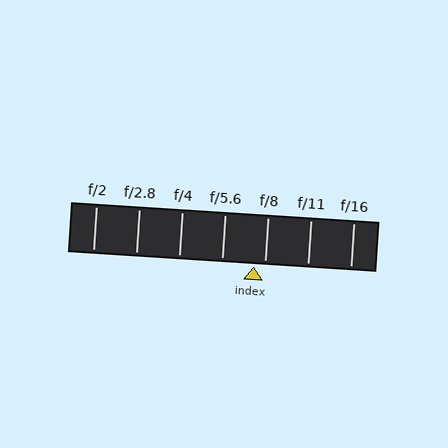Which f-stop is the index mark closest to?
The index mark is closest to f/8.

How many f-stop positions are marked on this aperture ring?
There are 7 f-stop positions marked.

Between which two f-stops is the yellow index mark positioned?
The index mark is between f/5.6 and f/8.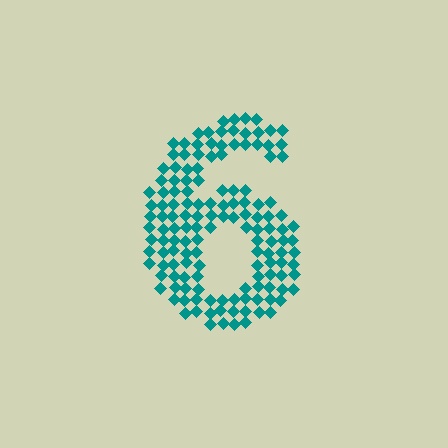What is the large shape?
The large shape is the digit 6.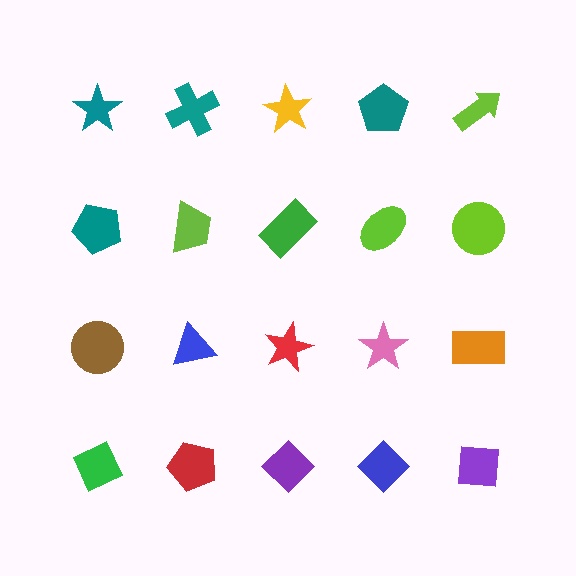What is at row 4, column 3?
A purple diamond.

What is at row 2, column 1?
A teal pentagon.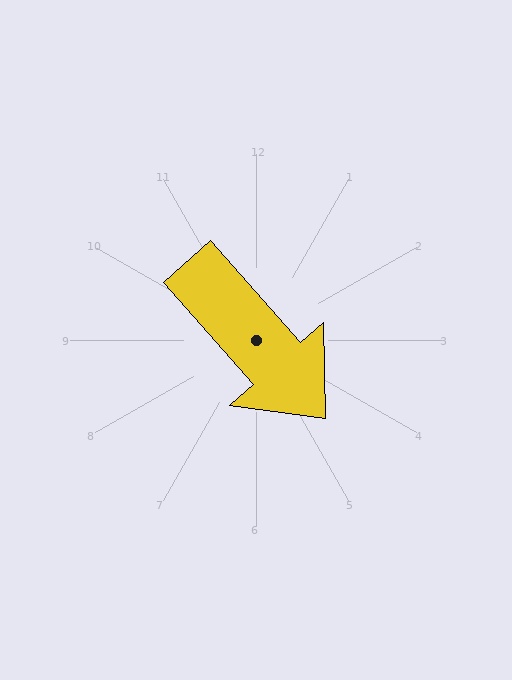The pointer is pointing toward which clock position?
Roughly 5 o'clock.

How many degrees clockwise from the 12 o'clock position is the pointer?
Approximately 139 degrees.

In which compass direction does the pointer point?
Southeast.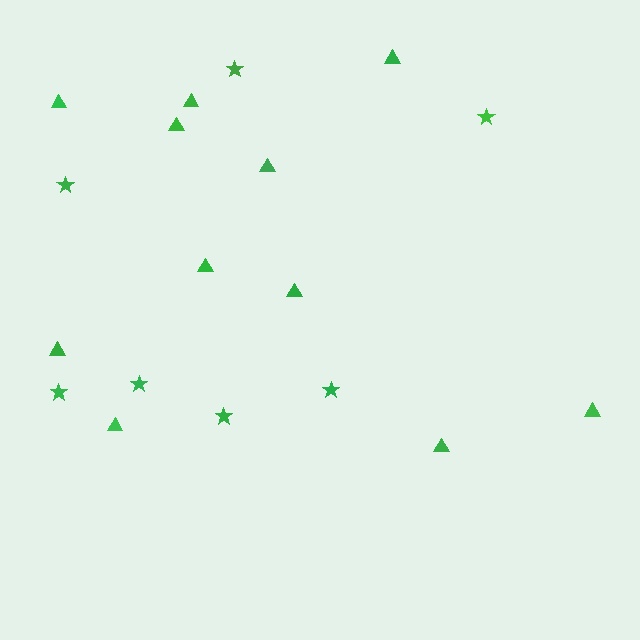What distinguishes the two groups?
There are 2 groups: one group of stars (7) and one group of triangles (11).